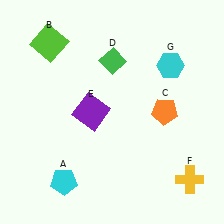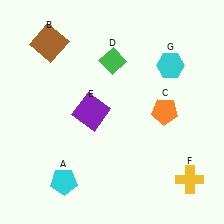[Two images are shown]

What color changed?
The square (B) changed from lime in Image 1 to brown in Image 2.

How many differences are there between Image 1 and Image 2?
There is 1 difference between the two images.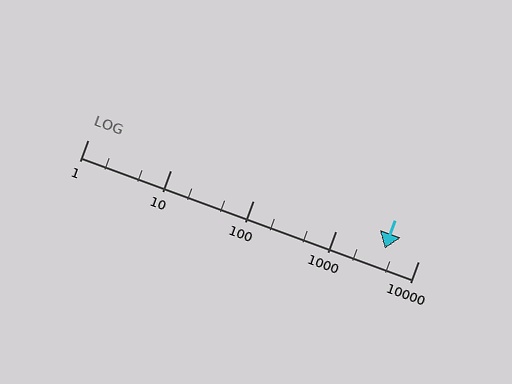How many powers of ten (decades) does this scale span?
The scale spans 4 decades, from 1 to 10000.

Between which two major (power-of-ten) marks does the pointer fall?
The pointer is between 1000 and 10000.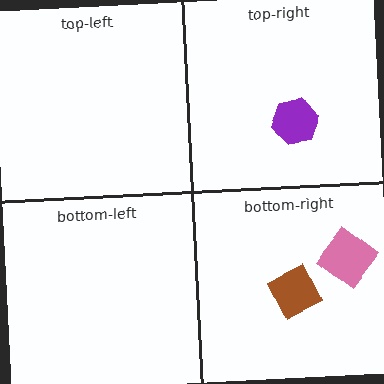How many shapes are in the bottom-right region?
2.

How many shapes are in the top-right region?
1.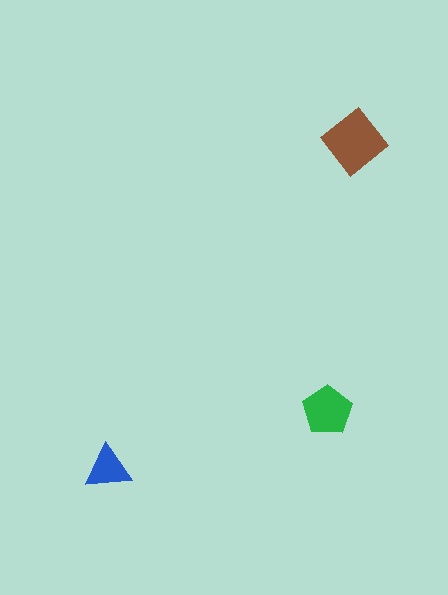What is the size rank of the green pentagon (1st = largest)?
2nd.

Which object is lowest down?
The blue triangle is bottommost.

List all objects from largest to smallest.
The brown diamond, the green pentagon, the blue triangle.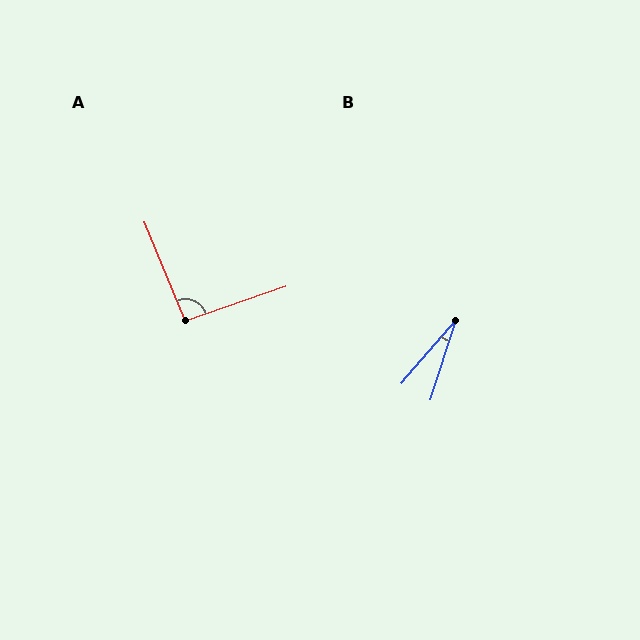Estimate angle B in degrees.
Approximately 23 degrees.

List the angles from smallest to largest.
B (23°), A (93°).